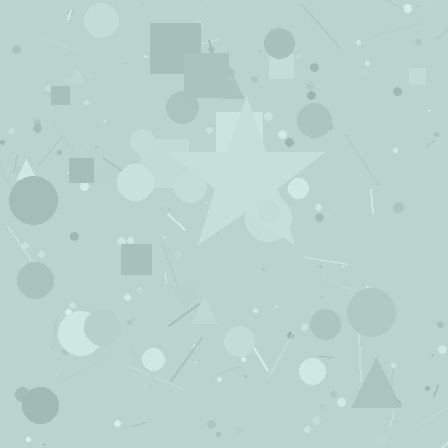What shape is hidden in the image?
A star is hidden in the image.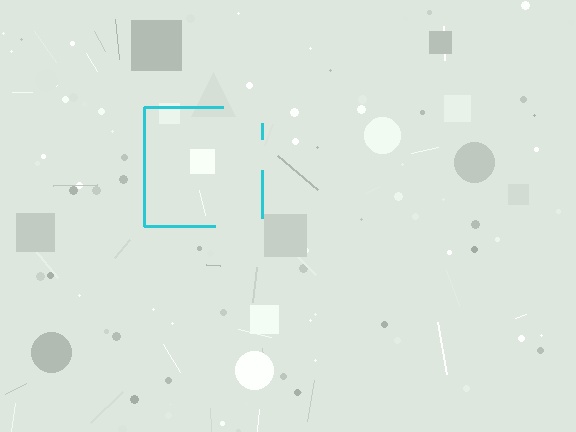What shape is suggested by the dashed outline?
The dashed outline suggests a square.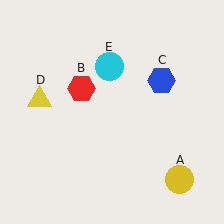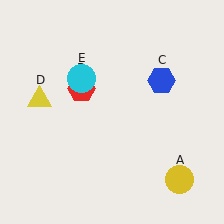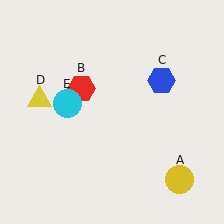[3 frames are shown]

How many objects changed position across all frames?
1 object changed position: cyan circle (object E).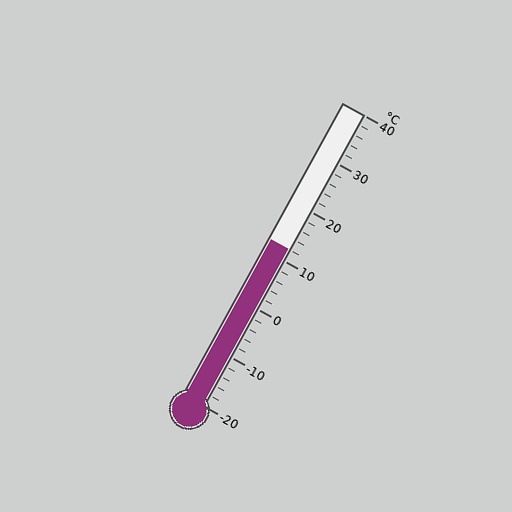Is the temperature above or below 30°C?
The temperature is below 30°C.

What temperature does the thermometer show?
The thermometer shows approximately 12°C.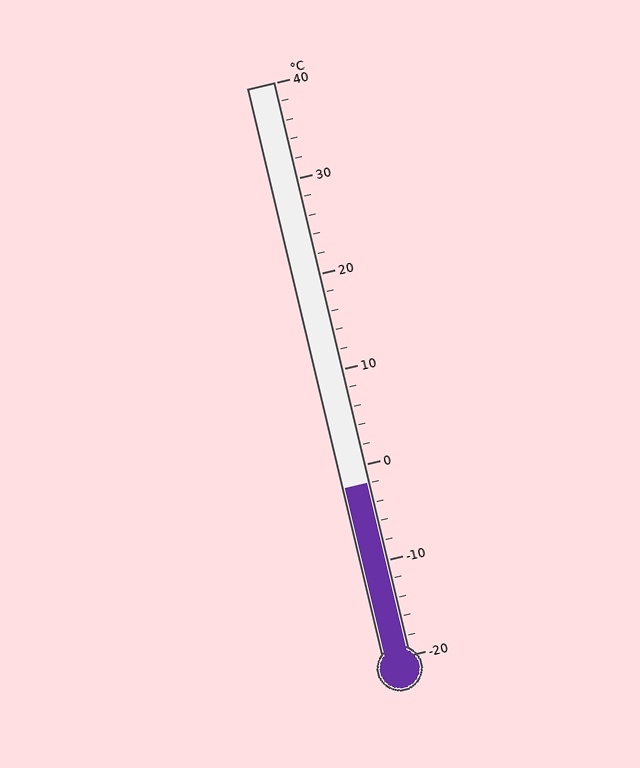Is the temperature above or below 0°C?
The temperature is below 0°C.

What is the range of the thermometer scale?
The thermometer scale ranges from -20°C to 40°C.